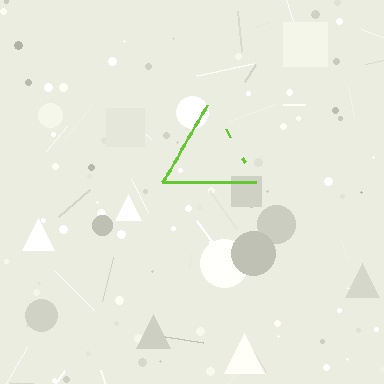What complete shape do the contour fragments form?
The contour fragments form a triangle.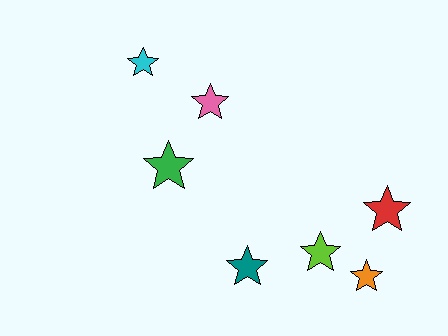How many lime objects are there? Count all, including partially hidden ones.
There is 1 lime object.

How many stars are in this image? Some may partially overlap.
There are 7 stars.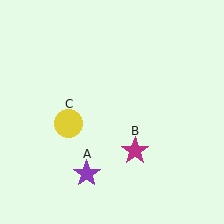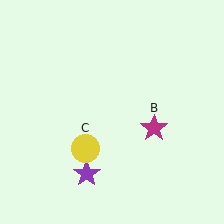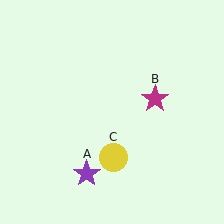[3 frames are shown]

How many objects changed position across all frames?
2 objects changed position: magenta star (object B), yellow circle (object C).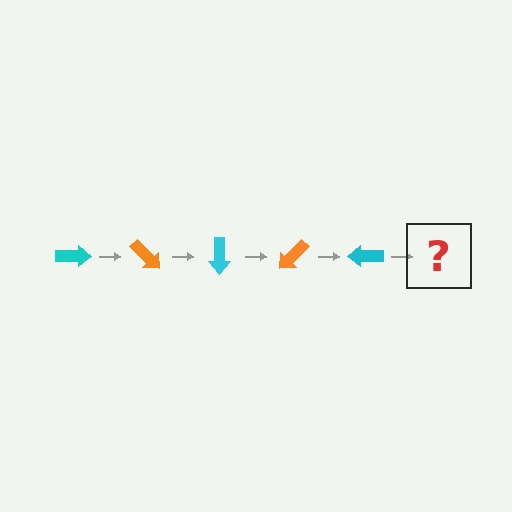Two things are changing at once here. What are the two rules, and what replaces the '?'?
The two rules are that it rotates 45 degrees each step and the color cycles through cyan and orange. The '?' should be an orange arrow, rotated 225 degrees from the start.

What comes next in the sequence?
The next element should be an orange arrow, rotated 225 degrees from the start.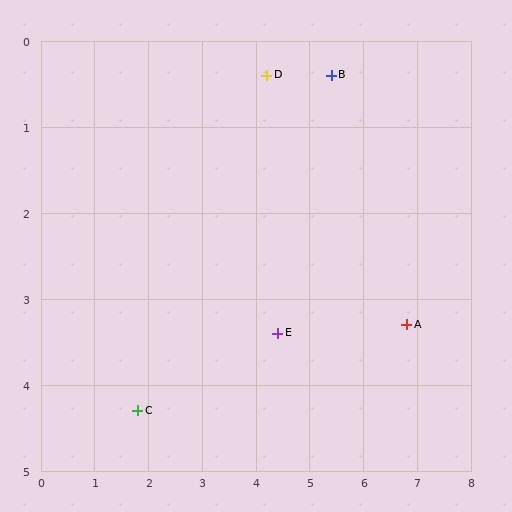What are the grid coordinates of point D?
Point D is at approximately (4.2, 0.4).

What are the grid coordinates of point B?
Point B is at approximately (5.4, 0.4).